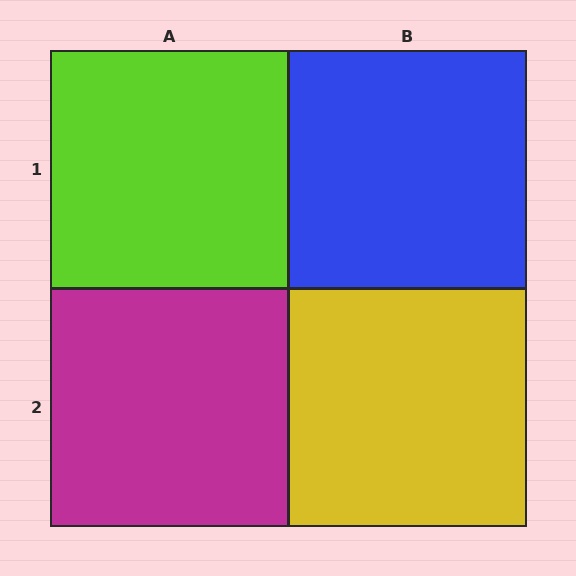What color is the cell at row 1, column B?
Blue.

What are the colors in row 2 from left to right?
Magenta, yellow.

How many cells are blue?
1 cell is blue.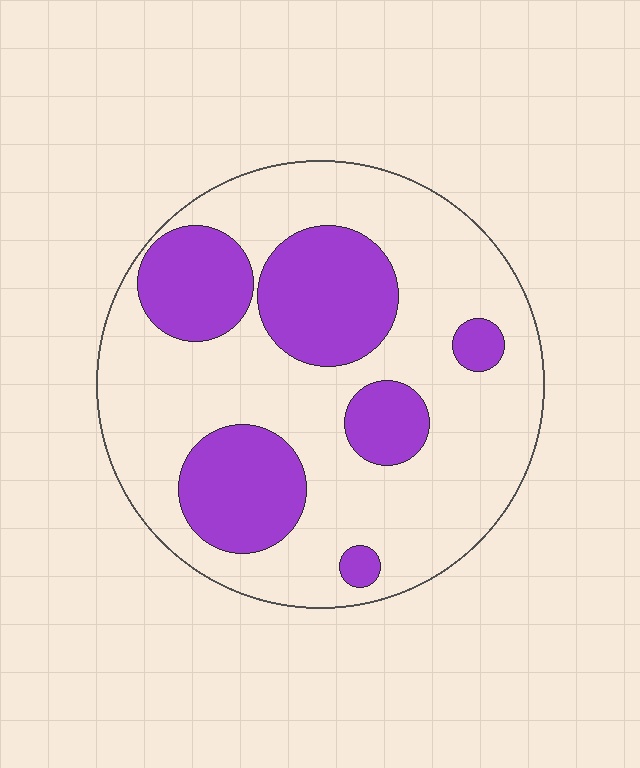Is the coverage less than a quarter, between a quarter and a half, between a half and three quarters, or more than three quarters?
Between a quarter and a half.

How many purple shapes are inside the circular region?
6.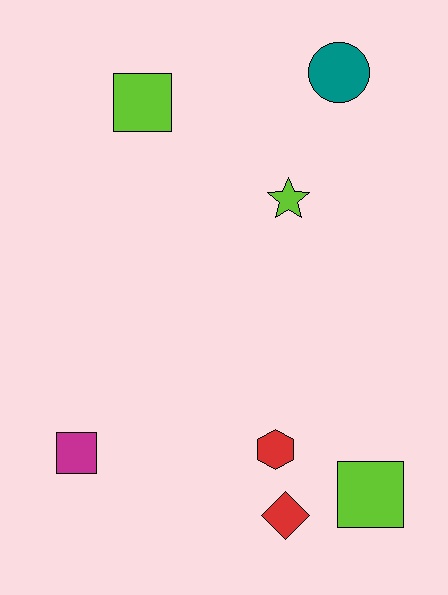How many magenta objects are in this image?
There is 1 magenta object.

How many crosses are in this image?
There are no crosses.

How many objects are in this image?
There are 7 objects.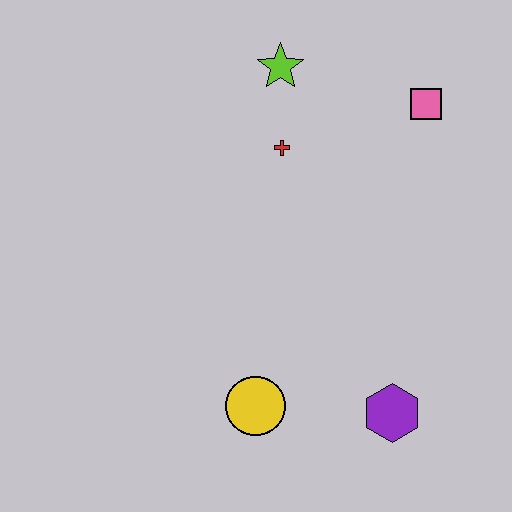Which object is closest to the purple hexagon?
The yellow circle is closest to the purple hexagon.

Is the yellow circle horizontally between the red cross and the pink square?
No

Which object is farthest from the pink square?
The yellow circle is farthest from the pink square.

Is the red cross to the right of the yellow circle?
Yes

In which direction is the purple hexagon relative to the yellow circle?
The purple hexagon is to the right of the yellow circle.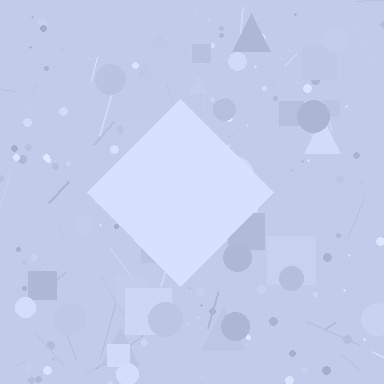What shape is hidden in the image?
A diamond is hidden in the image.